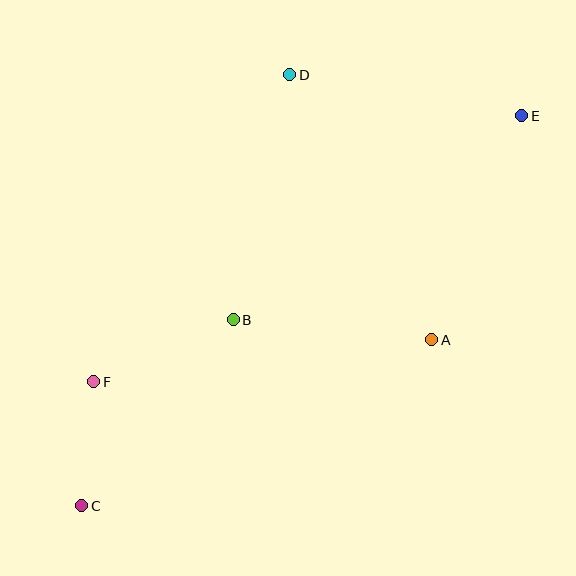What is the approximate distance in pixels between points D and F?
The distance between D and F is approximately 364 pixels.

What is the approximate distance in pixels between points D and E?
The distance between D and E is approximately 235 pixels.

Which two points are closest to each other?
Points C and F are closest to each other.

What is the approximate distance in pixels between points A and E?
The distance between A and E is approximately 241 pixels.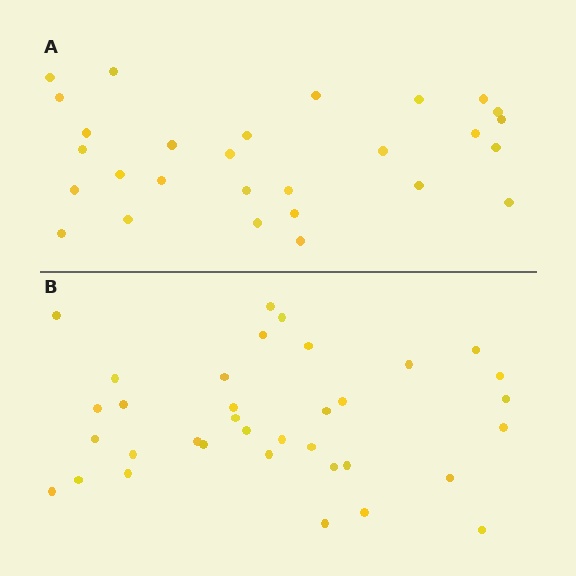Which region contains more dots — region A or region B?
Region B (the bottom region) has more dots.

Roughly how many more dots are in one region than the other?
Region B has roughly 8 or so more dots than region A.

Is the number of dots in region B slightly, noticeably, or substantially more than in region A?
Region B has noticeably more, but not dramatically so. The ratio is roughly 1.2 to 1.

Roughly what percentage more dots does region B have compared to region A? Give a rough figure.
About 25% more.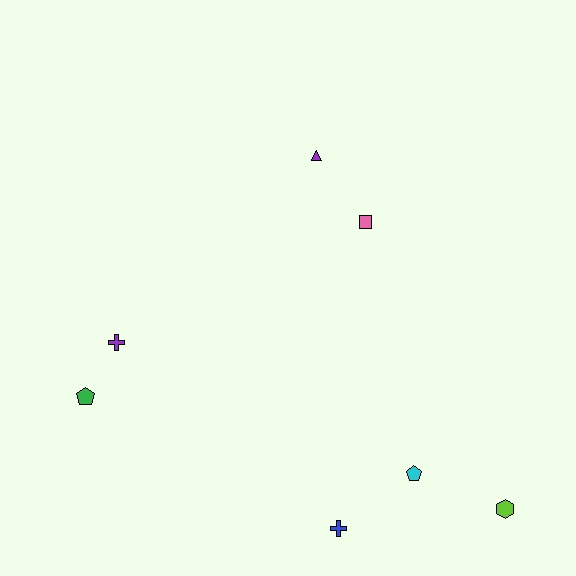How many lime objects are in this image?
There is 1 lime object.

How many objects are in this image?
There are 7 objects.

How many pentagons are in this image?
There are 2 pentagons.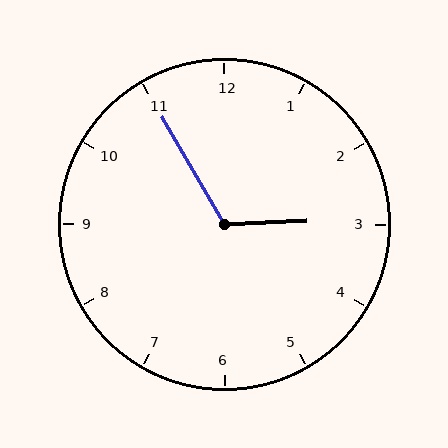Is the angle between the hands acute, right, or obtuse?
It is obtuse.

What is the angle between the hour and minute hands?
Approximately 118 degrees.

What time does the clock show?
2:55.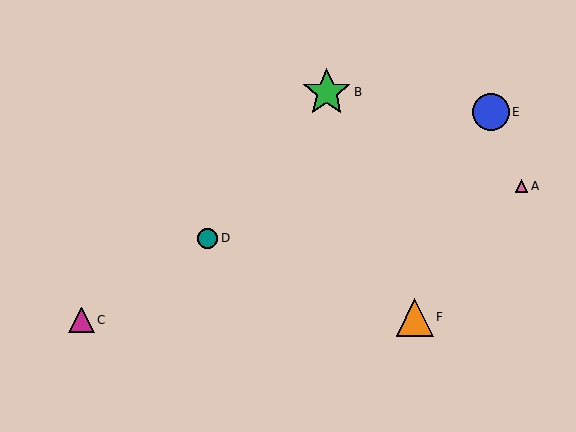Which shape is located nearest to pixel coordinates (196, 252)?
The teal circle (labeled D) at (208, 238) is nearest to that location.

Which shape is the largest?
The green star (labeled B) is the largest.